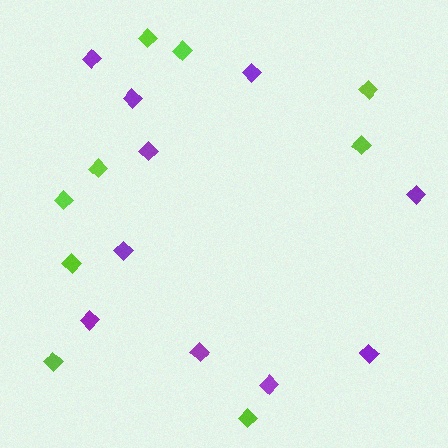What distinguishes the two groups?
There are 2 groups: one group of lime diamonds (9) and one group of purple diamonds (10).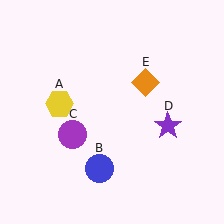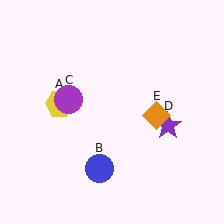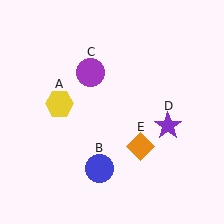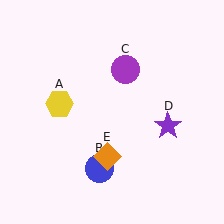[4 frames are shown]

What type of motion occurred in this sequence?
The purple circle (object C), orange diamond (object E) rotated clockwise around the center of the scene.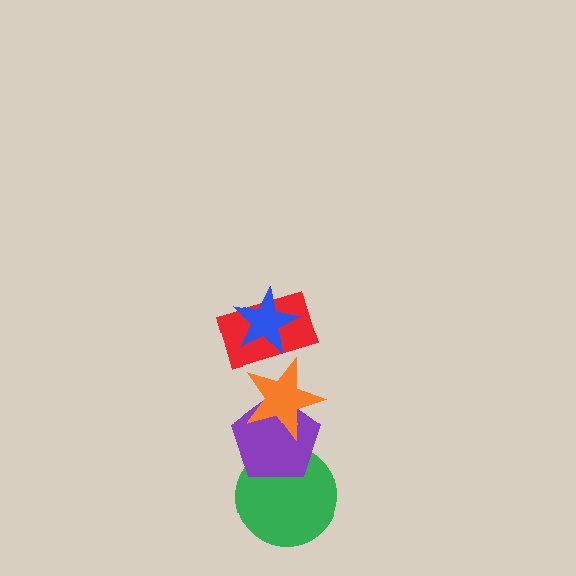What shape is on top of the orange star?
The red rectangle is on top of the orange star.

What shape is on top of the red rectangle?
The blue star is on top of the red rectangle.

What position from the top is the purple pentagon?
The purple pentagon is 4th from the top.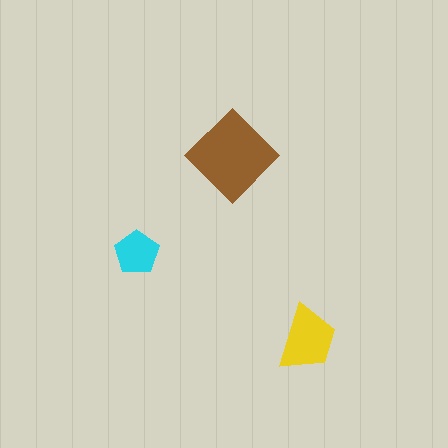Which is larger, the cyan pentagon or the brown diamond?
The brown diamond.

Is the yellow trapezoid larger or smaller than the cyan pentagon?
Larger.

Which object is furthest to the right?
The yellow trapezoid is rightmost.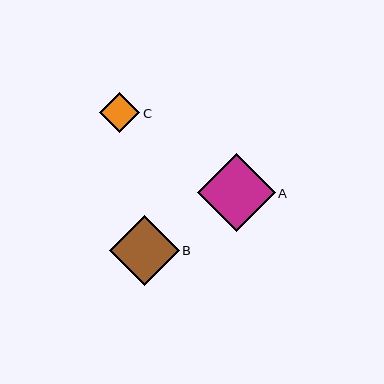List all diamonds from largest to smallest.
From largest to smallest: A, B, C.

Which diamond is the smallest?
Diamond C is the smallest with a size of approximately 40 pixels.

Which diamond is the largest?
Diamond A is the largest with a size of approximately 77 pixels.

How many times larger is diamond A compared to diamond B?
Diamond A is approximately 1.1 times the size of diamond B.